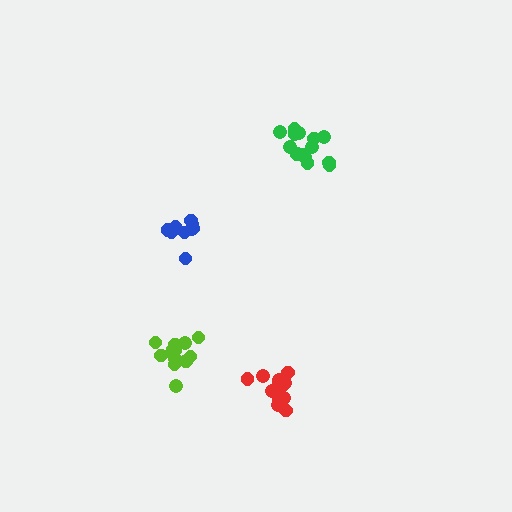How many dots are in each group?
Group 1: 15 dots, Group 2: 9 dots, Group 3: 15 dots, Group 4: 12 dots (51 total).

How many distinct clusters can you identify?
There are 4 distinct clusters.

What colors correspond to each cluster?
The clusters are colored: green, blue, lime, red.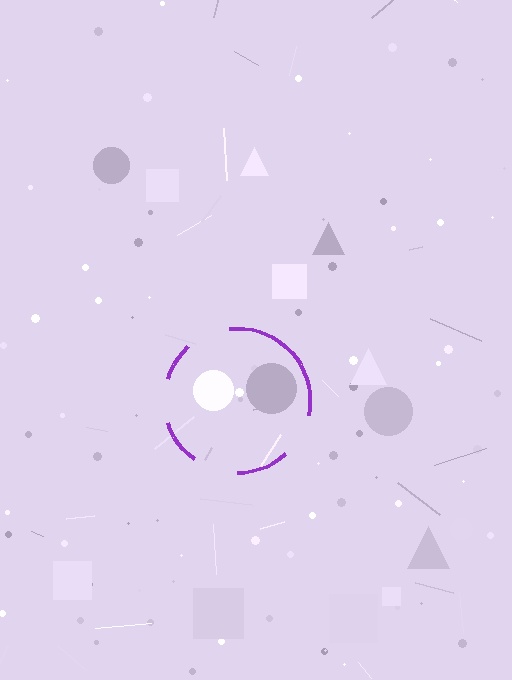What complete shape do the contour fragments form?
The contour fragments form a circle.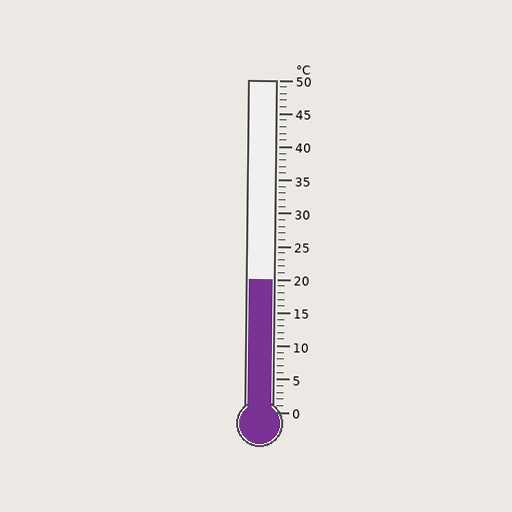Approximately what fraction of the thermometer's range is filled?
The thermometer is filled to approximately 40% of its range.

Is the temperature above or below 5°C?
The temperature is above 5°C.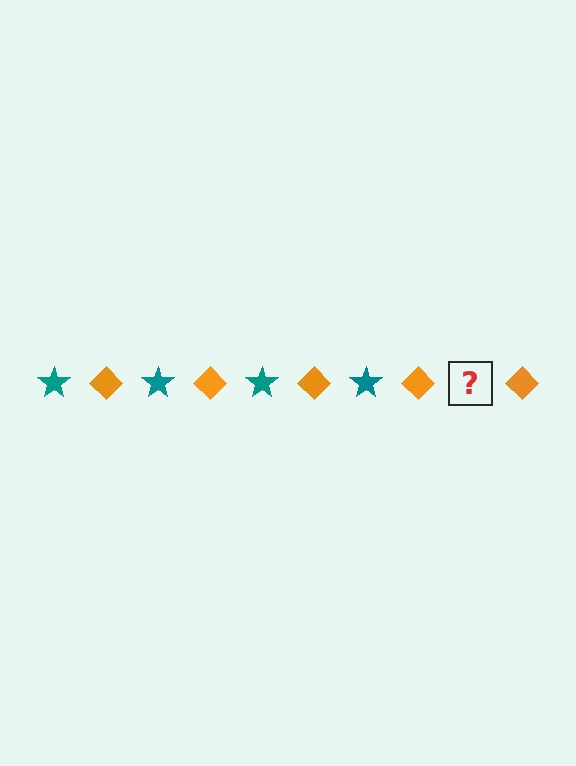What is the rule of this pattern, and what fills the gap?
The rule is that the pattern alternates between teal star and orange diamond. The gap should be filled with a teal star.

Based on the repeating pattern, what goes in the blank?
The blank should be a teal star.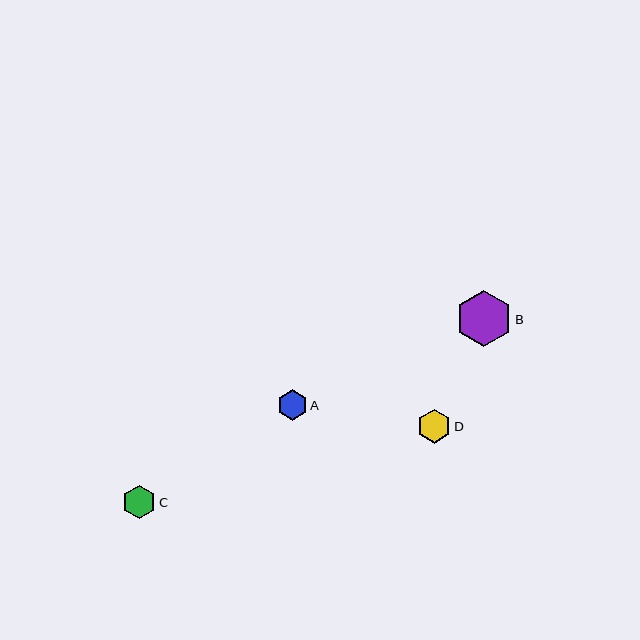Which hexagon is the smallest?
Hexagon A is the smallest with a size of approximately 30 pixels.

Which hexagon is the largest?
Hexagon B is the largest with a size of approximately 56 pixels.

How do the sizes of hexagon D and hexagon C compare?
Hexagon D and hexagon C are approximately the same size.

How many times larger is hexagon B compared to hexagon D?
Hexagon B is approximately 1.6 times the size of hexagon D.